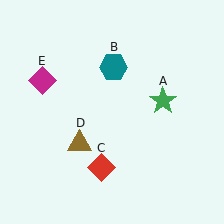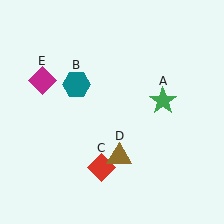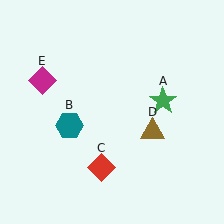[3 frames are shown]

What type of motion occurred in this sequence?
The teal hexagon (object B), brown triangle (object D) rotated counterclockwise around the center of the scene.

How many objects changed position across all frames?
2 objects changed position: teal hexagon (object B), brown triangle (object D).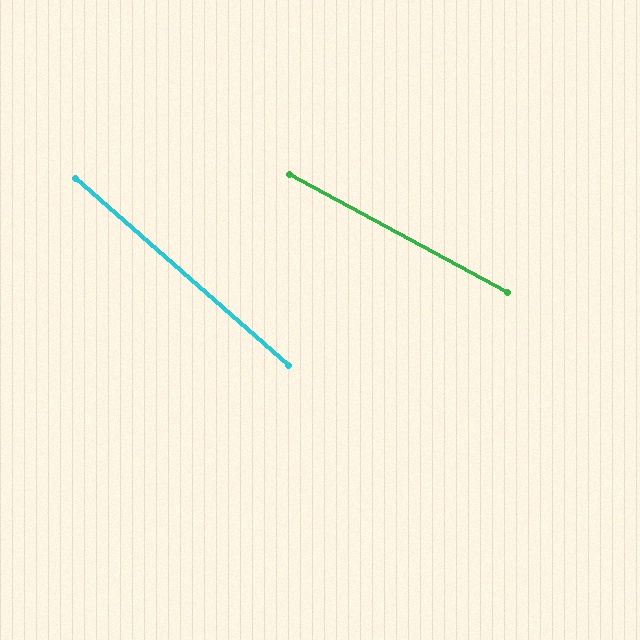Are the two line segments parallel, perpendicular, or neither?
Neither parallel nor perpendicular — they differ by about 13°.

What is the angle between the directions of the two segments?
Approximately 13 degrees.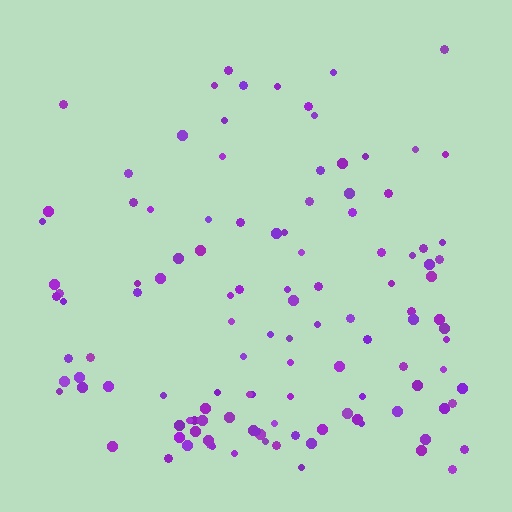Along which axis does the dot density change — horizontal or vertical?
Vertical.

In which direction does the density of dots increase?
From top to bottom, with the bottom side densest.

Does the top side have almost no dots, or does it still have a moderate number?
Still a moderate number, just noticeably fewer than the bottom.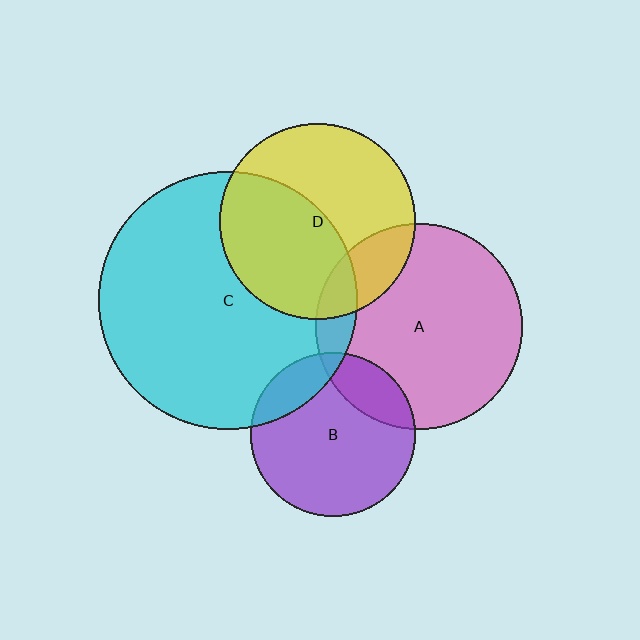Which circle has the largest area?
Circle C (cyan).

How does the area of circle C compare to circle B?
Approximately 2.5 times.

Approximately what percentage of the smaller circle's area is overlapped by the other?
Approximately 50%.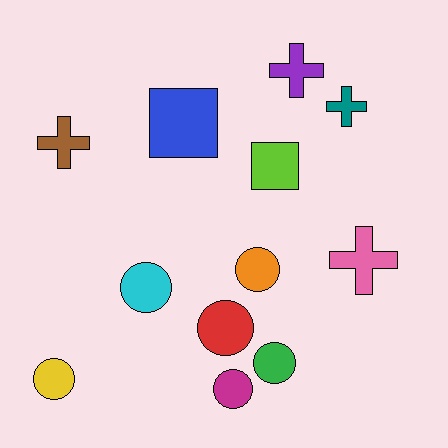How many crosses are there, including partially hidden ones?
There are 4 crosses.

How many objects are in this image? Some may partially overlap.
There are 12 objects.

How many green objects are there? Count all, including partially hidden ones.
There is 1 green object.